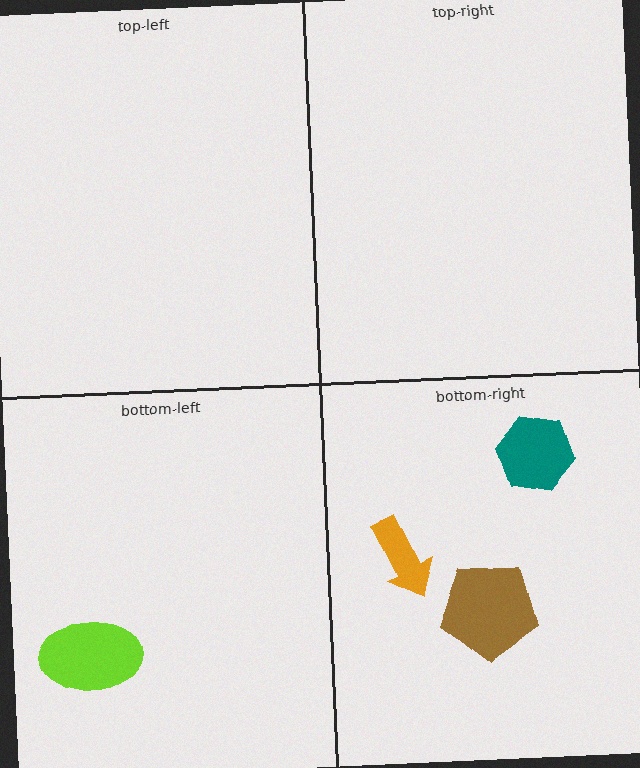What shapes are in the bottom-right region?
The brown pentagon, the teal hexagon, the orange arrow.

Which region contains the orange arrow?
The bottom-right region.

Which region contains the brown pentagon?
The bottom-right region.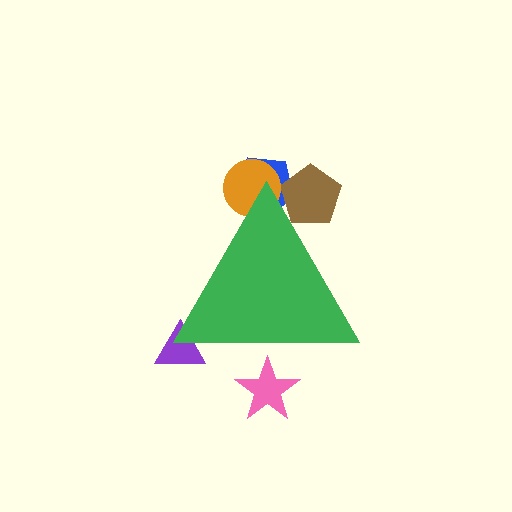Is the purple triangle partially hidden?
Yes, the purple triangle is partially hidden behind the green triangle.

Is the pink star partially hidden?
Yes, the pink star is partially hidden behind the green triangle.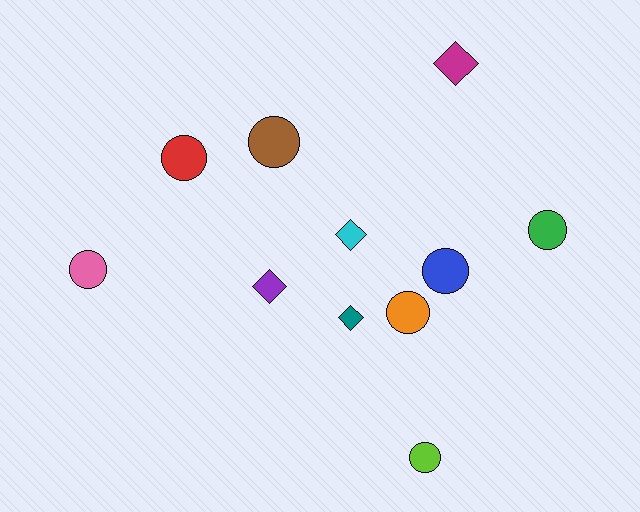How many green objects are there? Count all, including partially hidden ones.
There is 1 green object.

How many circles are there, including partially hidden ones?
There are 7 circles.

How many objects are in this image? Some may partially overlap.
There are 11 objects.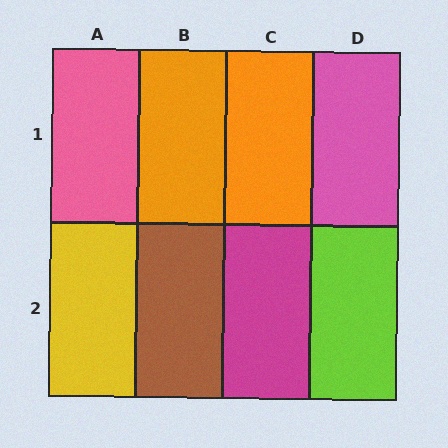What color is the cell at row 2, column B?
Brown.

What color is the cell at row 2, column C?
Magenta.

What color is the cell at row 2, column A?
Yellow.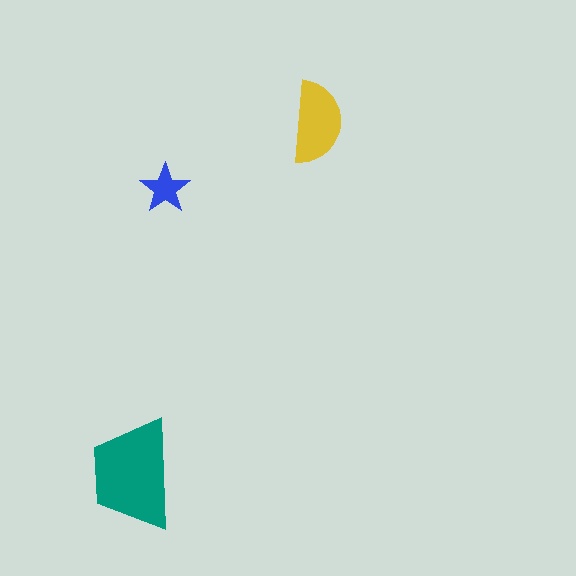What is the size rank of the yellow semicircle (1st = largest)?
2nd.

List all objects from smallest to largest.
The blue star, the yellow semicircle, the teal trapezoid.